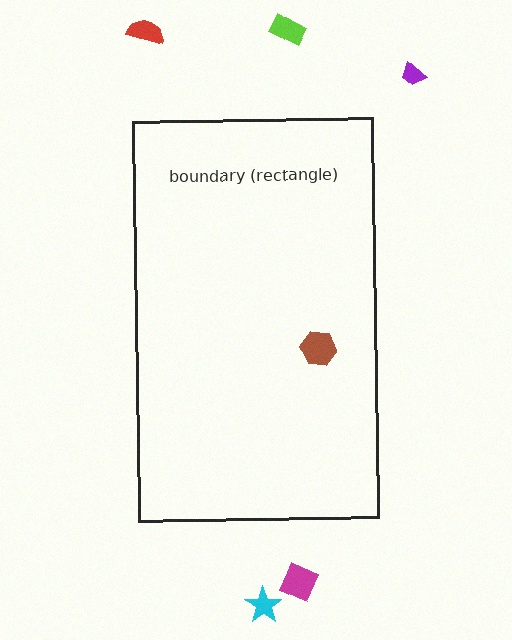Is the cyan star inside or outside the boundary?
Outside.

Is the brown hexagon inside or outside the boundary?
Inside.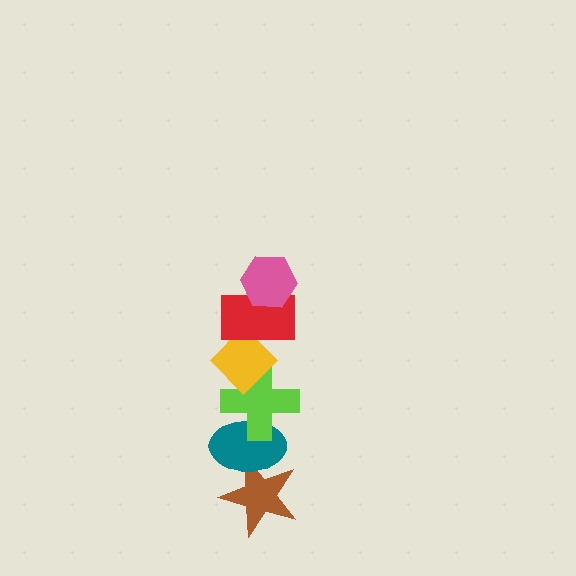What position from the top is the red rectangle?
The red rectangle is 2nd from the top.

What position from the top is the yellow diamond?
The yellow diamond is 3rd from the top.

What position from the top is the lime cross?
The lime cross is 4th from the top.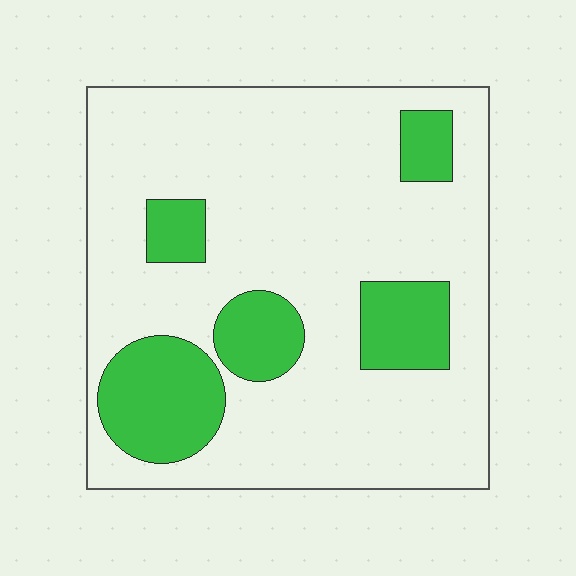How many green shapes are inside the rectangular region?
5.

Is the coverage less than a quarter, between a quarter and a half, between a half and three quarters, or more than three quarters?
Less than a quarter.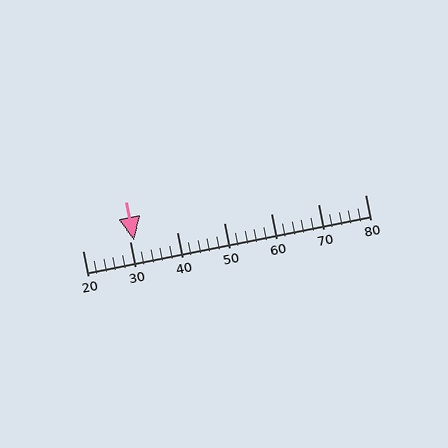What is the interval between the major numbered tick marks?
The major tick marks are spaced 10 units apart.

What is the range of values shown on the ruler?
The ruler shows values from 20 to 80.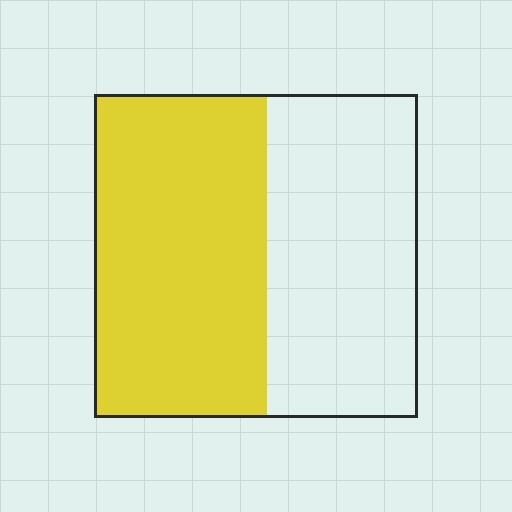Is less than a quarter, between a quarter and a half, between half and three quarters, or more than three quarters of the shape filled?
Between half and three quarters.